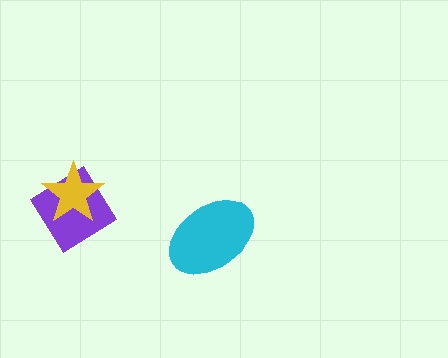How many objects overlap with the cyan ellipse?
0 objects overlap with the cyan ellipse.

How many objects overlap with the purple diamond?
1 object overlaps with the purple diamond.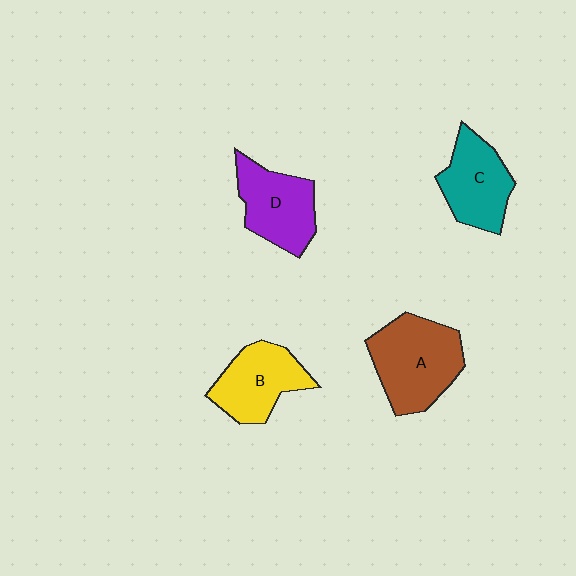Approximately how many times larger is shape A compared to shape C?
Approximately 1.3 times.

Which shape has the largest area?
Shape A (brown).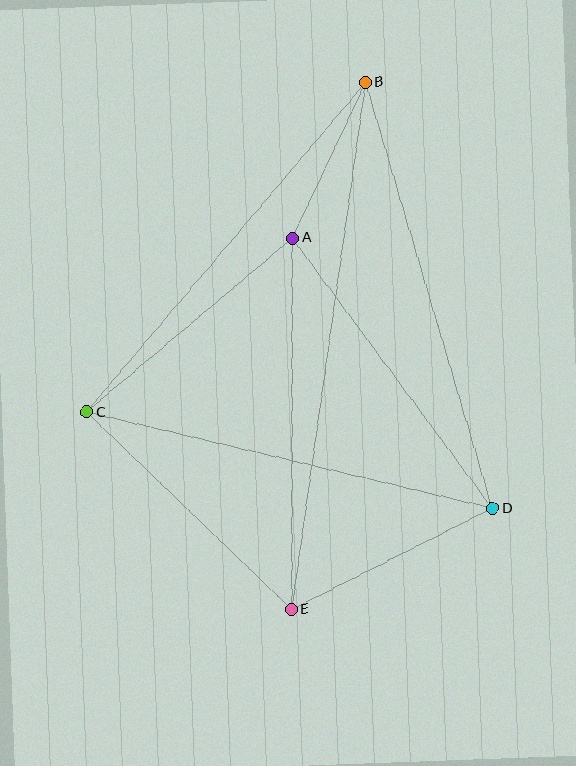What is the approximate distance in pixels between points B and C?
The distance between B and C is approximately 432 pixels.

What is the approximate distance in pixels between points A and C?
The distance between A and C is approximately 270 pixels.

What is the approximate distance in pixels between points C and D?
The distance between C and D is approximately 417 pixels.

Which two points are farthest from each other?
Points B and E are farthest from each other.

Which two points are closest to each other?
Points A and B are closest to each other.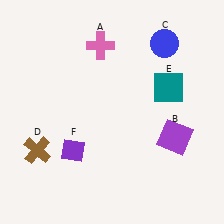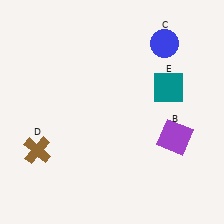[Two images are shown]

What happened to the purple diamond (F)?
The purple diamond (F) was removed in Image 2. It was in the bottom-left area of Image 1.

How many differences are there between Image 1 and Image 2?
There are 2 differences between the two images.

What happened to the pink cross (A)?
The pink cross (A) was removed in Image 2. It was in the top-left area of Image 1.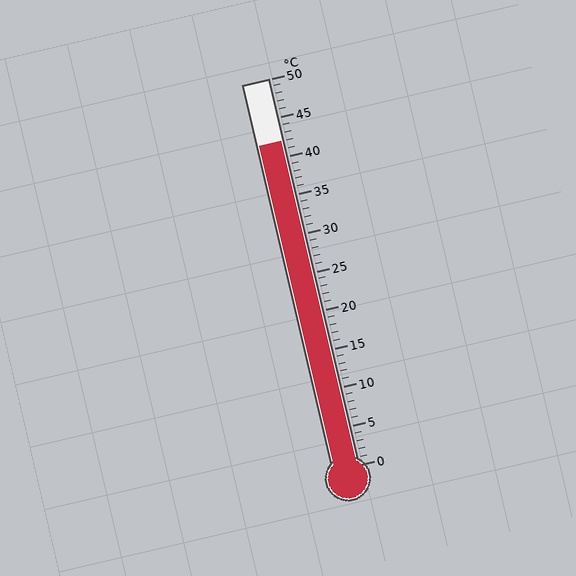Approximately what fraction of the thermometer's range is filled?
The thermometer is filled to approximately 85% of its range.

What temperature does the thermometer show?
The thermometer shows approximately 42°C.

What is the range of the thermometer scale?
The thermometer scale ranges from 0°C to 50°C.